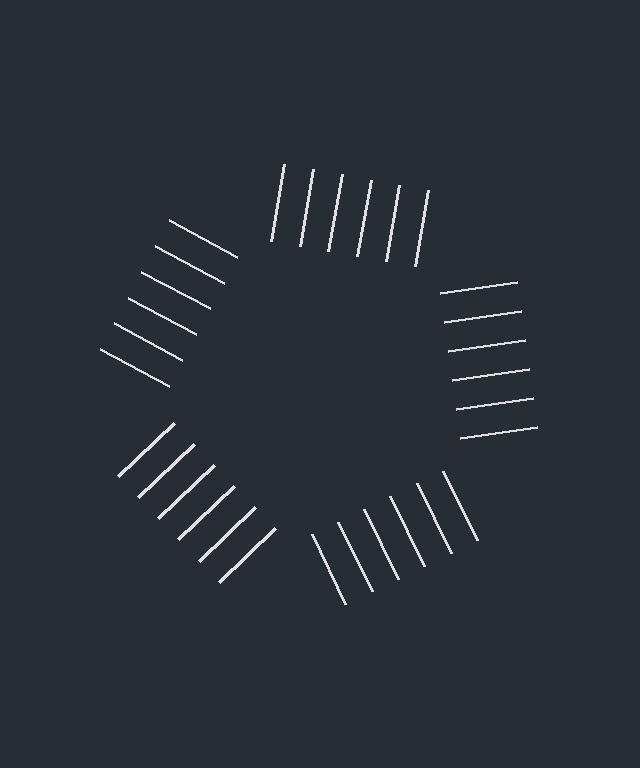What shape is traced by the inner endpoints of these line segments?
An illusory pentagon — the line segments terminate on its edges but no continuous stroke is drawn.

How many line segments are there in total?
30 — 6 along each of the 5 edges.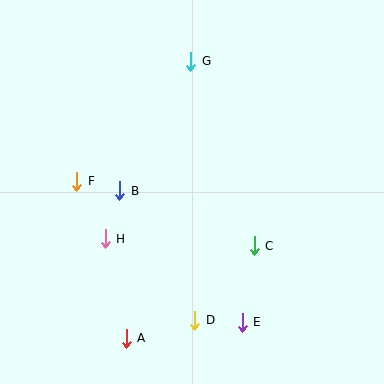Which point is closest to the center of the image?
Point B at (120, 191) is closest to the center.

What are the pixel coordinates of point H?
Point H is at (105, 239).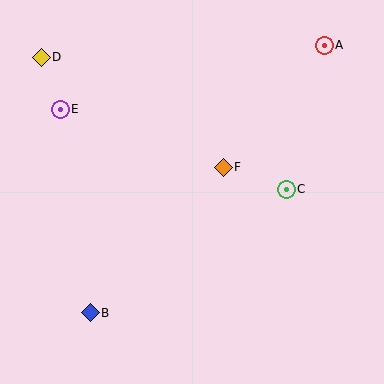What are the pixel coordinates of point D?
Point D is at (41, 57).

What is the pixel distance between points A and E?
The distance between A and E is 271 pixels.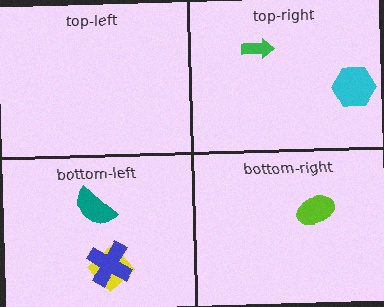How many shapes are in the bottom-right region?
1.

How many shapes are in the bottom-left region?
3.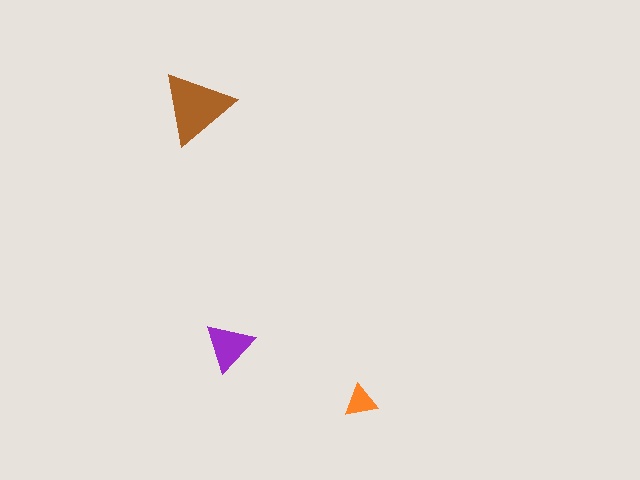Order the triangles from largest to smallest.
the brown one, the purple one, the orange one.